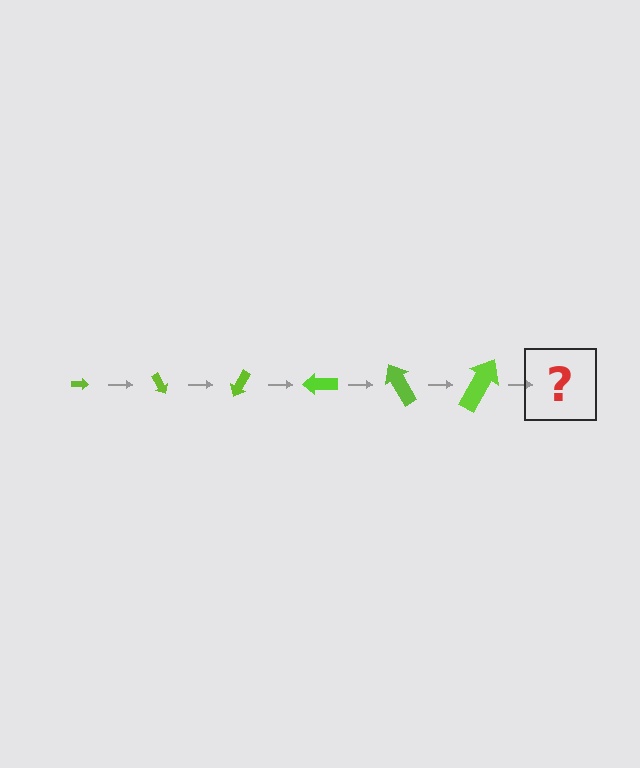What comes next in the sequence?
The next element should be an arrow, larger than the previous one and rotated 360 degrees from the start.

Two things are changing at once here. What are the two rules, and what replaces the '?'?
The two rules are that the arrow grows larger each step and it rotates 60 degrees each step. The '?' should be an arrow, larger than the previous one and rotated 360 degrees from the start.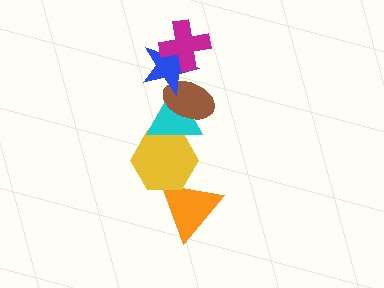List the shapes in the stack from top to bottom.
From top to bottom: the magenta cross, the blue star, the brown ellipse, the cyan triangle, the yellow hexagon, the orange triangle.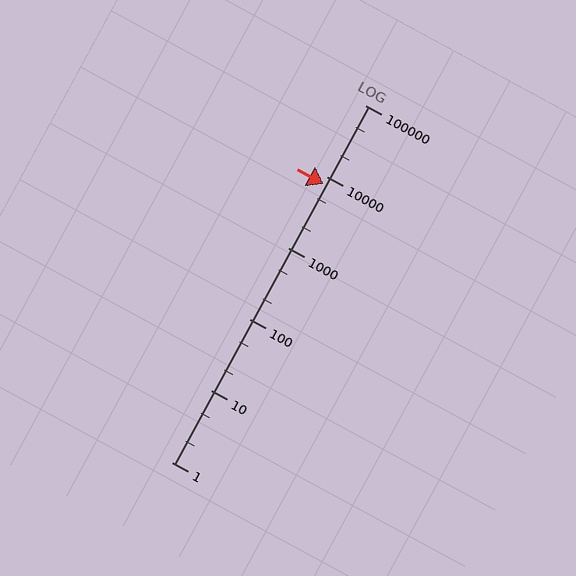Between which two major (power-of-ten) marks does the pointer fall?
The pointer is between 1000 and 10000.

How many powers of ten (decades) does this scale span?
The scale spans 5 decades, from 1 to 100000.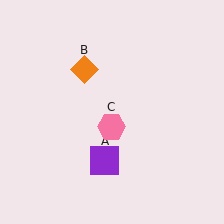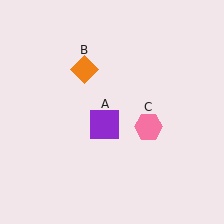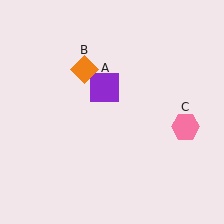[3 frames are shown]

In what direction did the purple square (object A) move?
The purple square (object A) moved up.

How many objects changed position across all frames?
2 objects changed position: purple square (object A), pink hexagon (object C).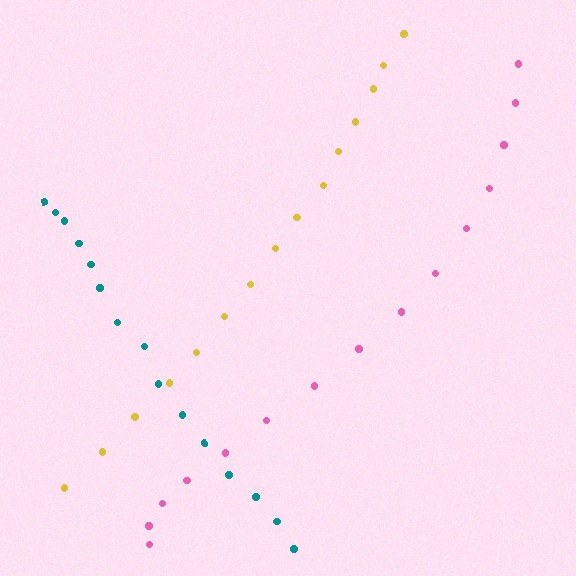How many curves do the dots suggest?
There are 3 distinct paths.